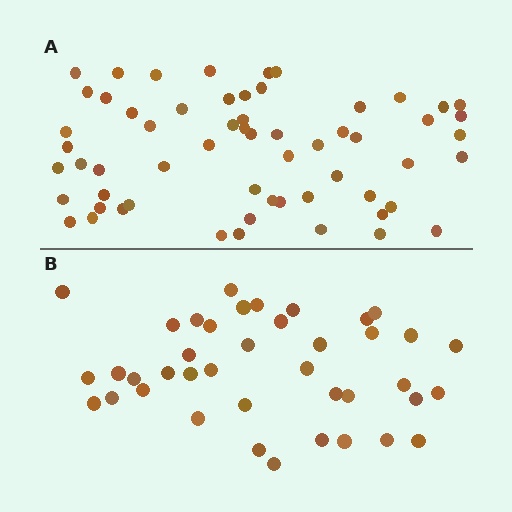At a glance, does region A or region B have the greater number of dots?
Region A (the top region) has more dots.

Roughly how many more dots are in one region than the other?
Region A has approximately 20 more dots than region B.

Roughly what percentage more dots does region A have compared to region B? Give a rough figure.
About 50% more.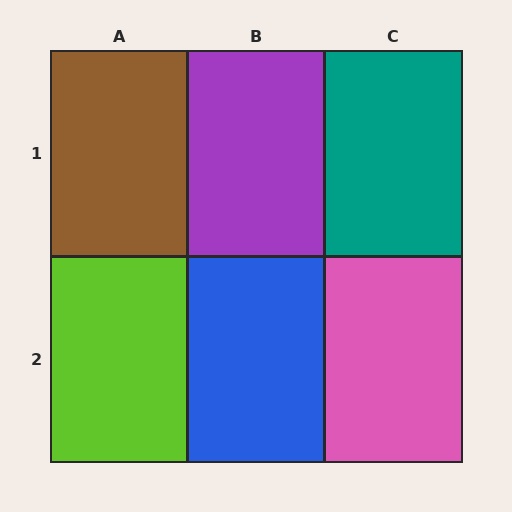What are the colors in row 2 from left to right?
Lime, blue, pink.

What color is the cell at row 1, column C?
Teal.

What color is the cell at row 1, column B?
Purple.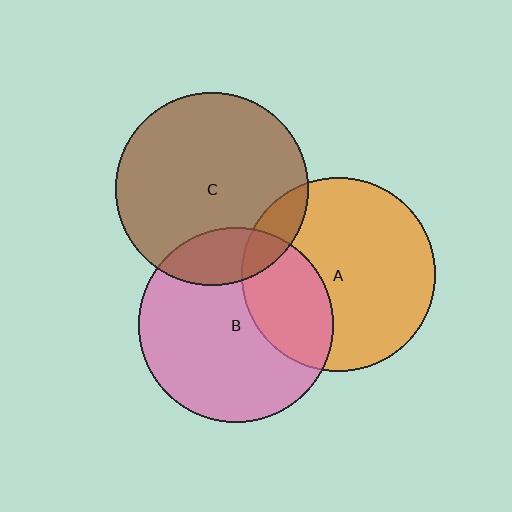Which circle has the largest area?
Circle B (pink).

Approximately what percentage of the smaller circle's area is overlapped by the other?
Approximately 10%.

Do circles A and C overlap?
Yes.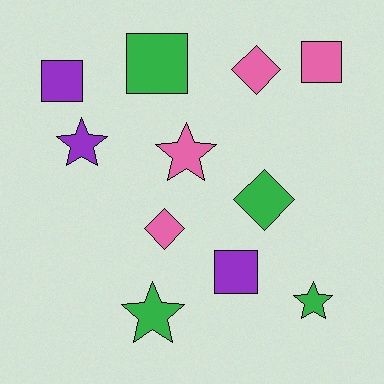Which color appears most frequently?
Green, with 4 objects.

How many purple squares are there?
There are 2 purple squares.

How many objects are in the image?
There are 11 objects.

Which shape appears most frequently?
Star, with 4 objects.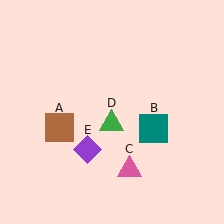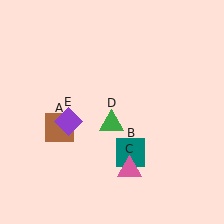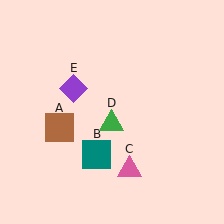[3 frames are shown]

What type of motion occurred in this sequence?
The teal square (object B), purple diamond (object E) rotated clockwise around the center of the scene.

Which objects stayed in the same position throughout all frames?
Brown square (object A) and pink triangle (object C) and green triangle (object D) remained stationary.